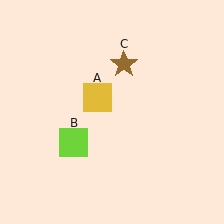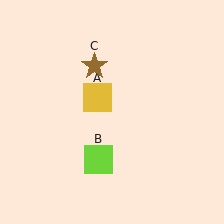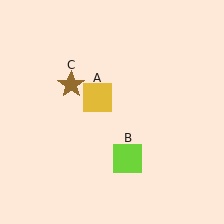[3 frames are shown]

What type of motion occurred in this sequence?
The lime square (object B), brown star (object C) rotated counterclockwise around the center of the scene.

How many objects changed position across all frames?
2 objects changed position: lime square (object B), brown star (object C).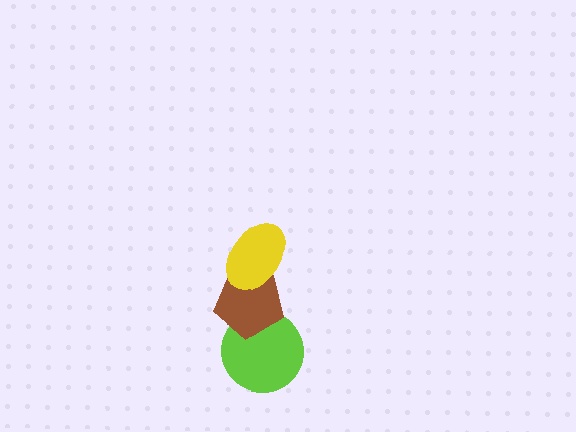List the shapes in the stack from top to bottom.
From top to bottom: the yellow ellipse, the brown pentagon, the lime circle.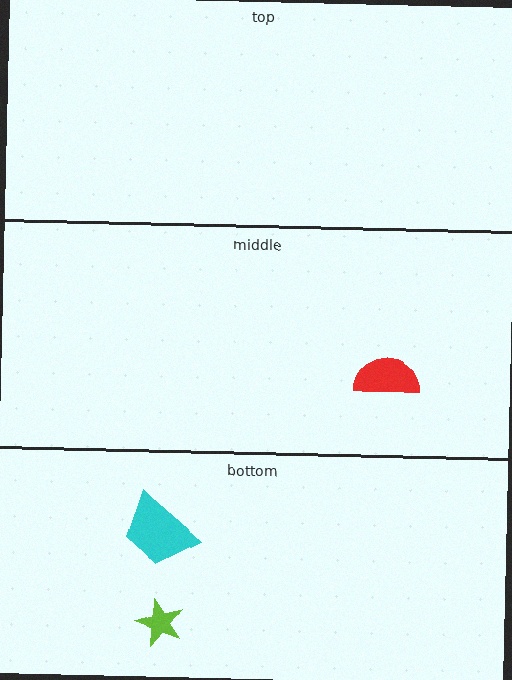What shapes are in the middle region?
The red semicircle.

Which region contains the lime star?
The bottom region.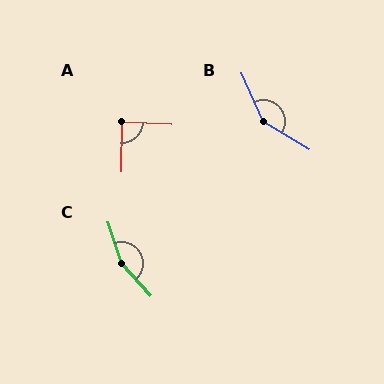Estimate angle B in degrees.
Approximately 145 degrees.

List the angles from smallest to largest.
A (88°), B (145°), C (157°).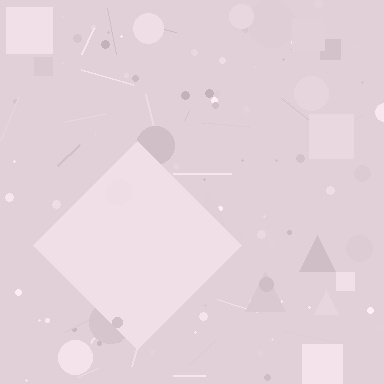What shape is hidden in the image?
A diamond is hidden in the image.